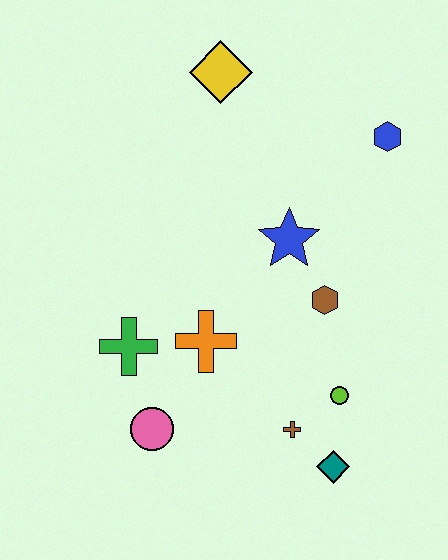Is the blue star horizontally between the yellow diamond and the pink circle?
No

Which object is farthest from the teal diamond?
The yellow diamond is farthest from the teal diamond.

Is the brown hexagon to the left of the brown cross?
No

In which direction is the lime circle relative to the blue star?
The lime circle is below the blue star.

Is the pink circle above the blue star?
No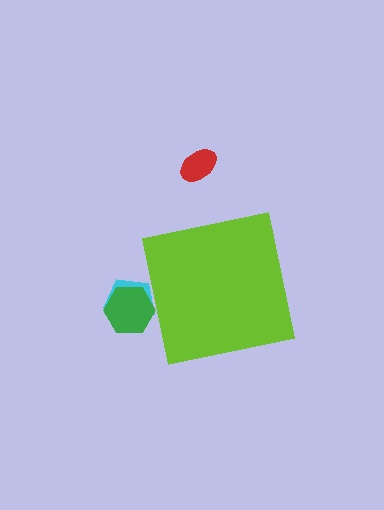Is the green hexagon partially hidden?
Yes, the green hexagon is partially hidden behind the lime square.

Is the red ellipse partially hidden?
No, the red ellipse is fully visible.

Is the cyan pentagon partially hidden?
Yes, the cyan pentagon is partially hidden behind the lime square.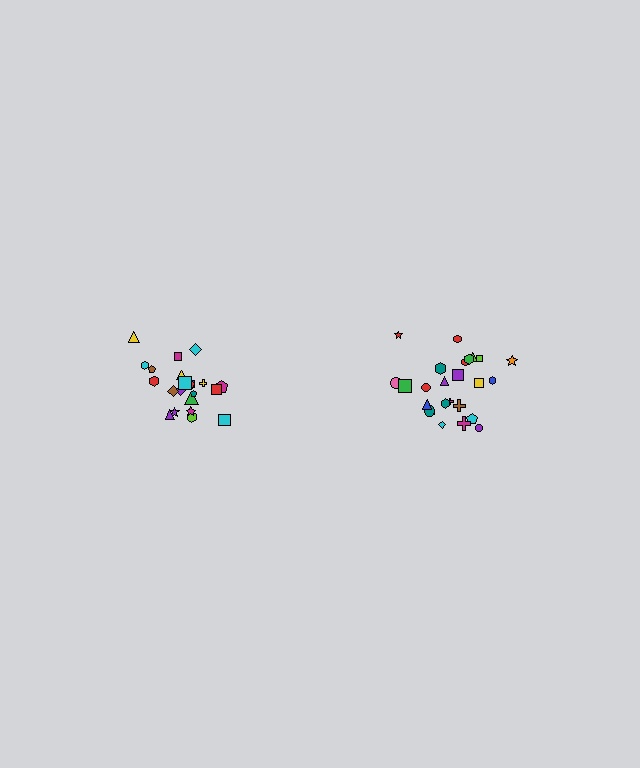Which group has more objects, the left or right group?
The right group.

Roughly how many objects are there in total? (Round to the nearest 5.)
Roughly 45 objects in total.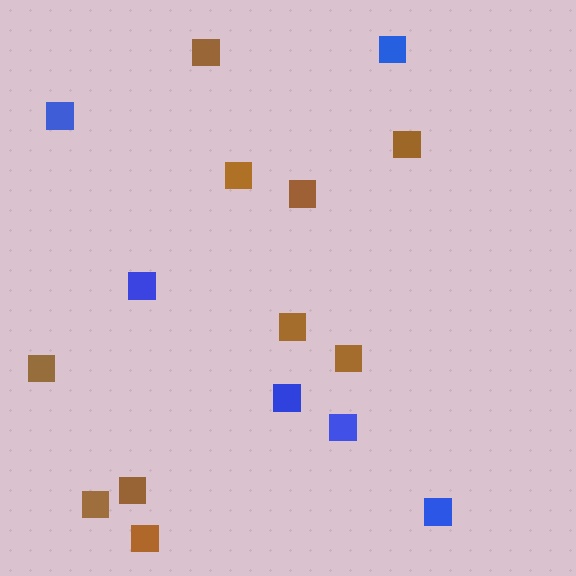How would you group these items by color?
There are 2 groups: one group of brown squares (10) and one group of blue squares (6).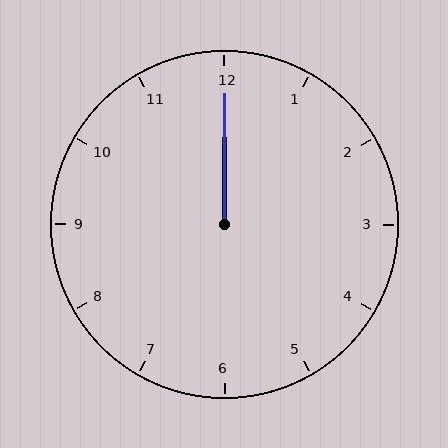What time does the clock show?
12:00.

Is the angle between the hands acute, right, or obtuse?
It is acute.